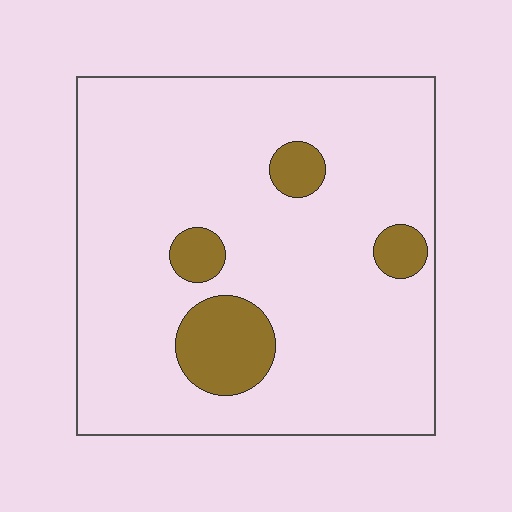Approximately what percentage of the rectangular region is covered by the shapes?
Approximately 10%.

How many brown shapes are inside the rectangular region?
4.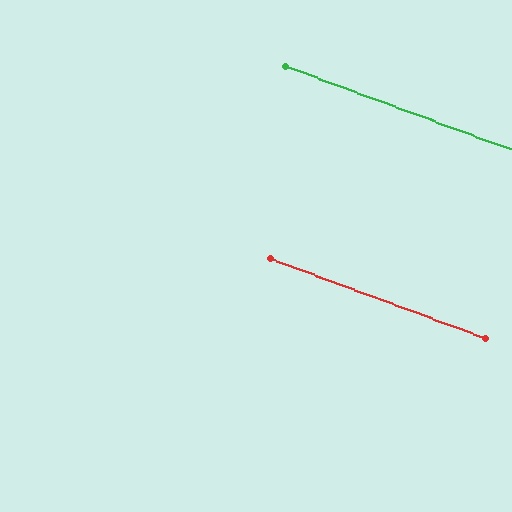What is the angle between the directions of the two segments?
Approximately 0 degrees.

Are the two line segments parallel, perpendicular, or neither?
Parallel — their directions differ by only 0.1°.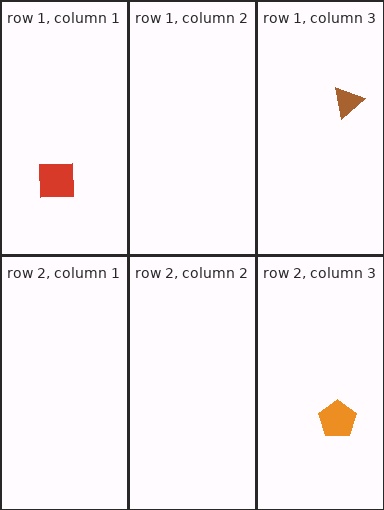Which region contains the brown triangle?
The row 1, column 3 region.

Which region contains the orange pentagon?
The row 2, column 3 region.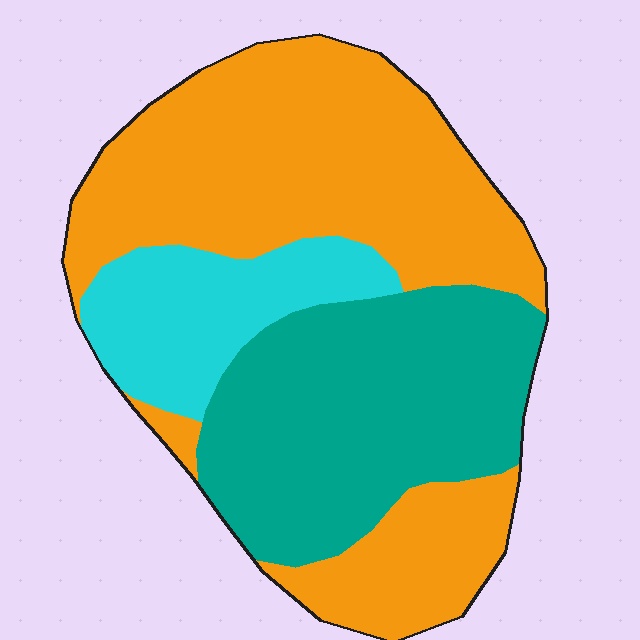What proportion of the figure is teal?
Teal takes up about one third (1/3) of the figure.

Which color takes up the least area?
Cyan, at roughly 15%.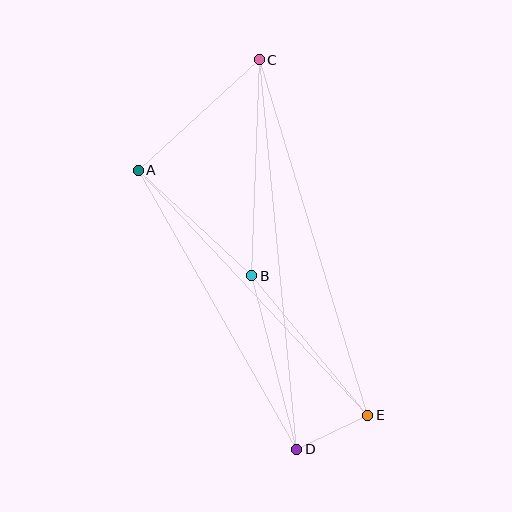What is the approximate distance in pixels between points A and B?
The distance between A and B is approximately 155 pixels.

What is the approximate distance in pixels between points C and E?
The distance between C and E is approximately 371 pixels.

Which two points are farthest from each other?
Points C and D are farthest from each other.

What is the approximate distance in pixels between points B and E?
The distance between B and E is approximately 181 pixels.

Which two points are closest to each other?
Points D and E are closest to each other.